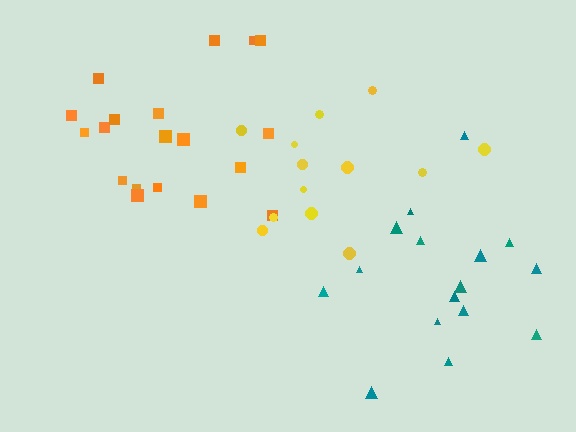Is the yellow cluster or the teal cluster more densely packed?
Teal.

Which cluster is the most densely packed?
Orange.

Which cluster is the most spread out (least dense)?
Yellow.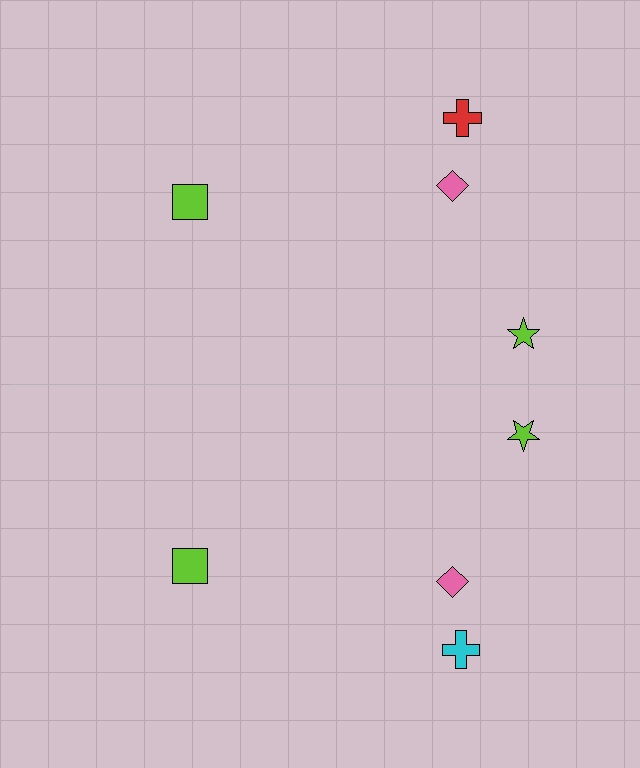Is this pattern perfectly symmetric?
No, the pattern is not perfectly symmetric. The cyan cross on the bottom side breaks the symmetry — its mirror counterpart is red.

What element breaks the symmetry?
The cyan cross on the bottom side breaks the symmetry — its mirror counterpart is red.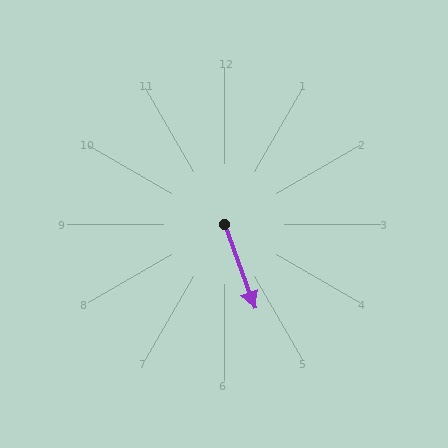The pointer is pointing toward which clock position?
Roughly 5 o'clock.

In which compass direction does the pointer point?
South.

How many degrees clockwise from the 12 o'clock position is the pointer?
Approximately 160 degrees.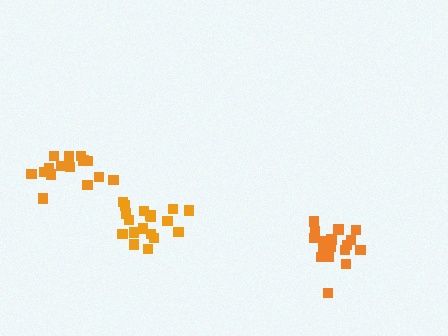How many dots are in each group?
Group 1: 19 dots, Group 2: 18 dots, Group 3: 15 dots (52 total).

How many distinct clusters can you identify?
There are 3 distinct clusters.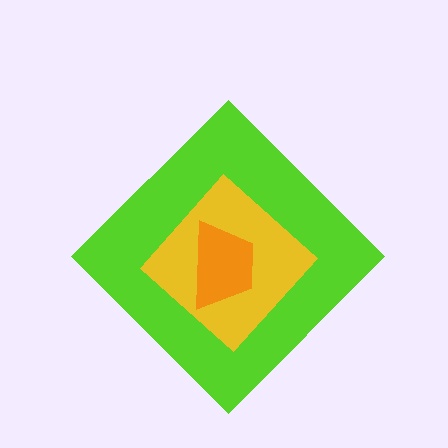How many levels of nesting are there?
3.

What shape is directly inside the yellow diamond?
The orange trapezoid.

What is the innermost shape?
The orange trapezoid.